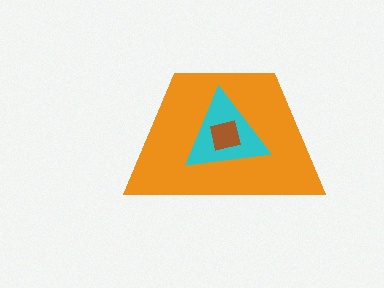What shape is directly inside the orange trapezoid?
The cyan triangle.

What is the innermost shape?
The brown square.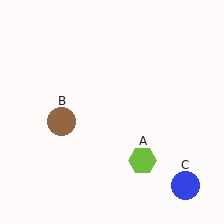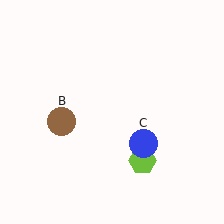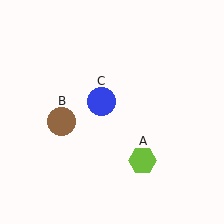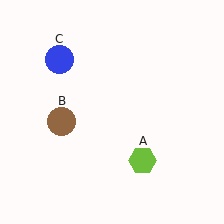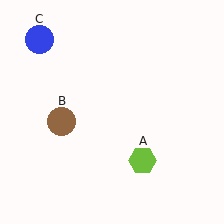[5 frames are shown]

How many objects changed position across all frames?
1 object changed position: blue circle (object C).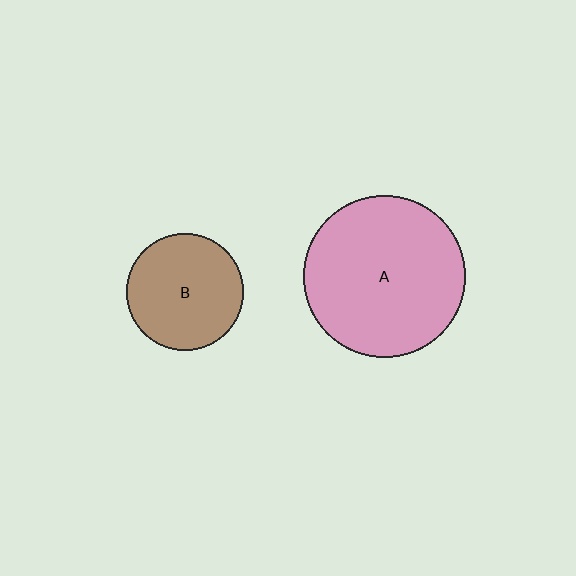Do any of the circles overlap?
No, none of the circles overlap.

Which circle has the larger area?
Circle A (pink).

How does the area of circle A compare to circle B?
Approximately 1.9 times.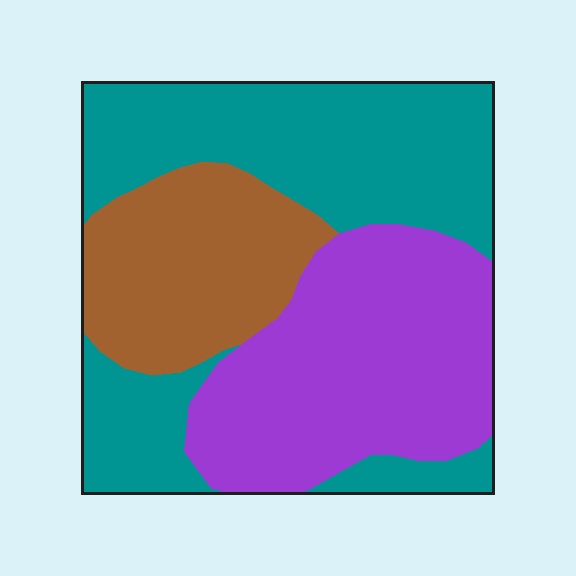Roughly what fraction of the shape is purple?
Purple covers 35% of the shape.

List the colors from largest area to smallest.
From largest to smallest: teal, purple, brown.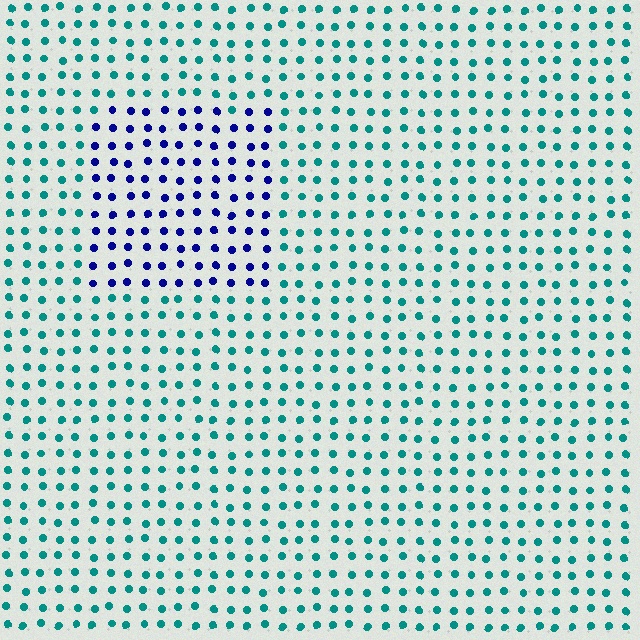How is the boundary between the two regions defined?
The boundary is defined purely by a slight shift in hue (about 63 degrees). Spacing, size, and orientation are identical on both sides.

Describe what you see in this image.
The image is filled with small teal elements in a uniform arrangement. A rectangle-shaped region is visible where the elements are tinted to a slightly different hue, forming a subtle color boundary.